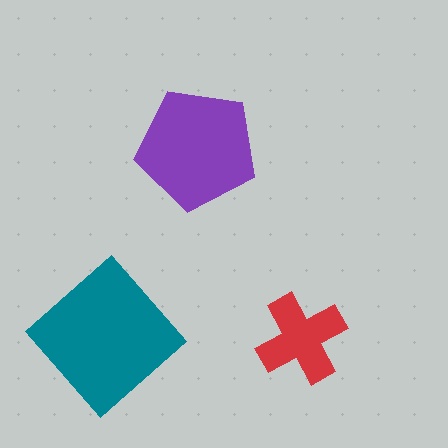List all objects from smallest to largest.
The red cross, the purple pentagon, the teal diamond.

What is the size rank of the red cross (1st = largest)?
3rd.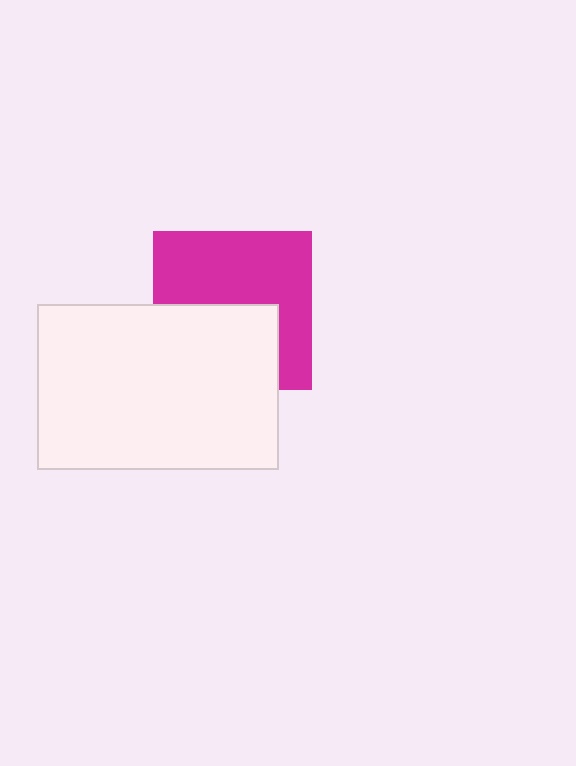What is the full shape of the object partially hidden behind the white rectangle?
The partially hidden object is a magenta square.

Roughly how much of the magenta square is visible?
About half of it is visible (roughly 57%).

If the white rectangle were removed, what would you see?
You would see the complete magenta square.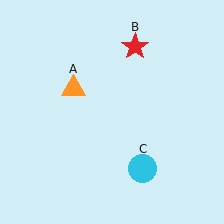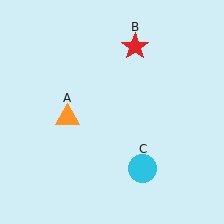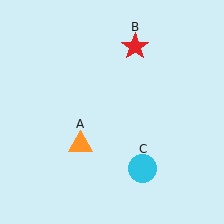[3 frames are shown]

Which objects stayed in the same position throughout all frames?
Red star (object B) and cyan circle (object C) remained stationary.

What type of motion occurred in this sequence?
The orange triangle (object A) rotated counterclockwise around the center of the scene.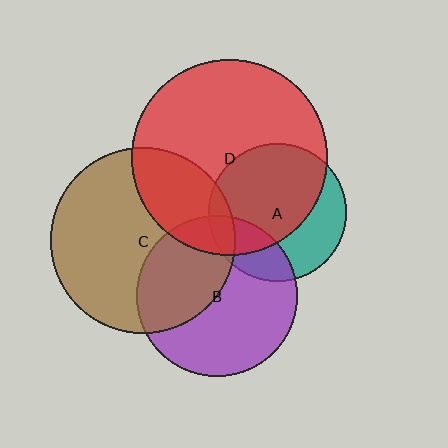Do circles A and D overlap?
Yes.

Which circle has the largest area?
Circle D (red).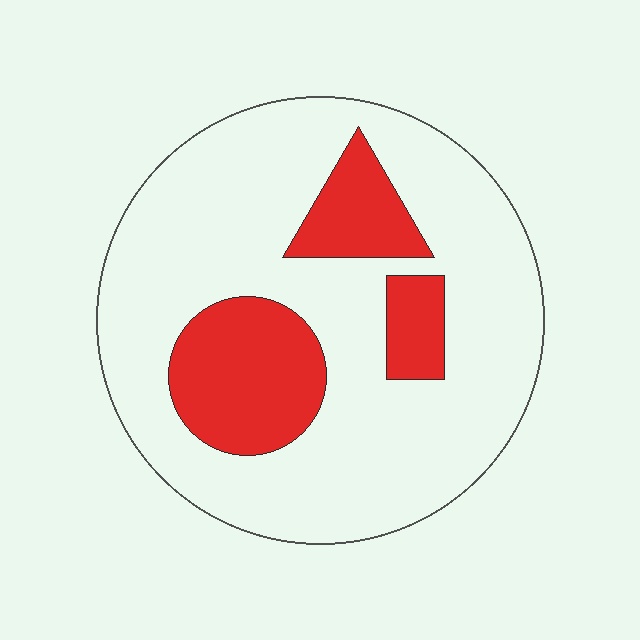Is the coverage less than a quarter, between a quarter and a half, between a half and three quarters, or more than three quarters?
Less than a quarter.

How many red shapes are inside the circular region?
3.